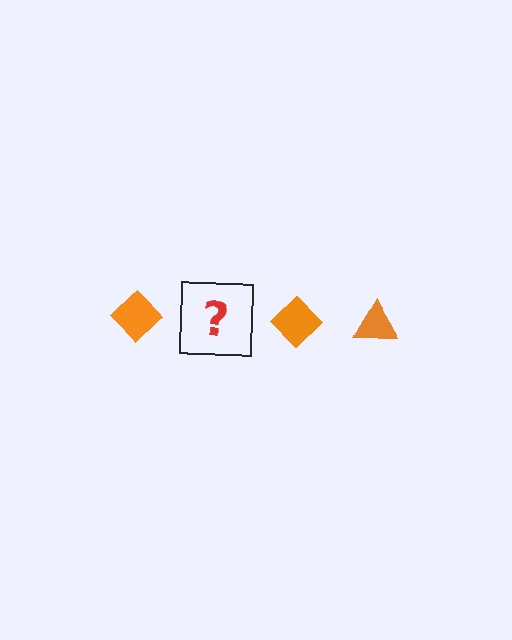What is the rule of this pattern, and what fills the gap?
The rule is that the pattern cycles through diamond, triangle shapes in orange. The gap should be filled with an orange triangle.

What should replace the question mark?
The question mark should be replaced with an orange triangle.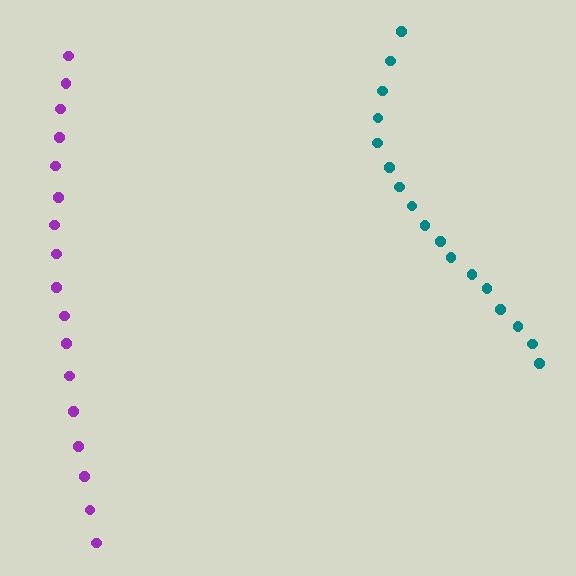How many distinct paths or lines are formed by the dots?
There are 2 distinct paths.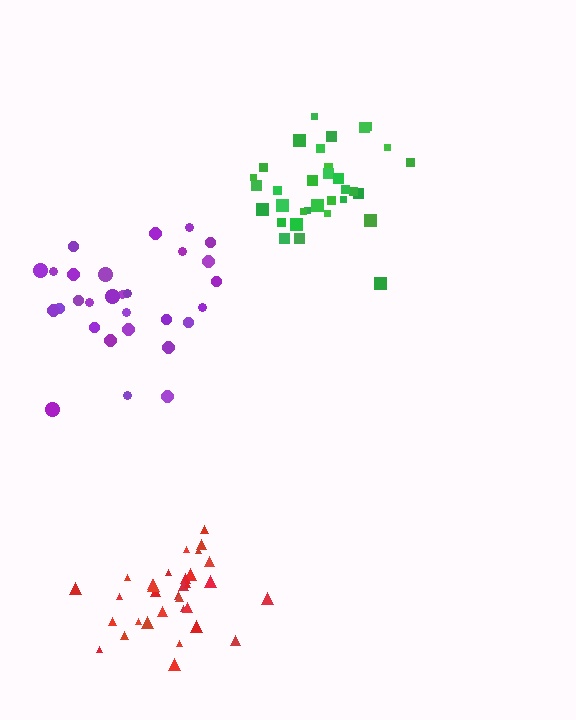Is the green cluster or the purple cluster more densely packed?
Green.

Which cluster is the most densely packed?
Green.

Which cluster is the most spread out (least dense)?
Purple.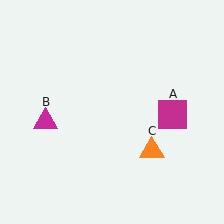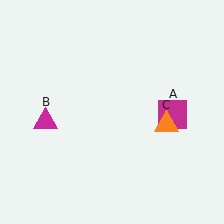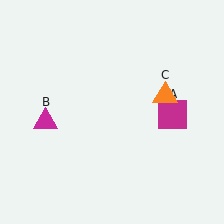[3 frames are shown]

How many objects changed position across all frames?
1 object changed position: orange triangle (object C).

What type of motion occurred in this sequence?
The orange triangle (object C) rotated counterclockwise around the center of the scene.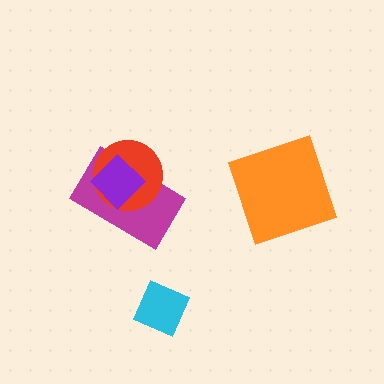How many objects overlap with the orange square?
0 objects overlap with the orange square.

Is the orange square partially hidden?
No, no other shape covers it.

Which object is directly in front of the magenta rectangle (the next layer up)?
The red circle is directly in front of the magenta rectangle.